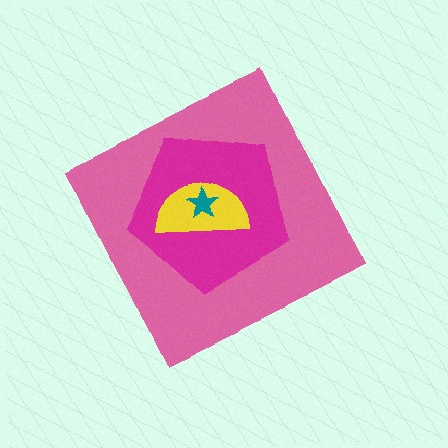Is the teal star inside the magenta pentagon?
Yes.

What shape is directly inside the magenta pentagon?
The yellow semicircle.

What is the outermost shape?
The pink diamond.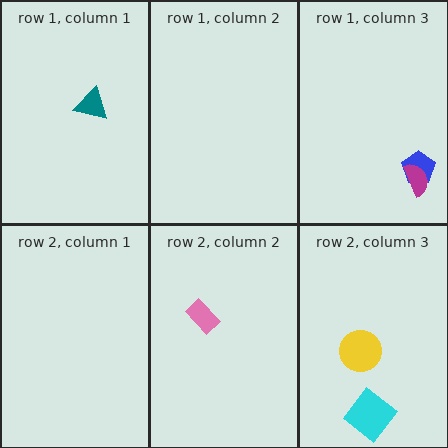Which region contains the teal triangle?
The row 1, column 1 region.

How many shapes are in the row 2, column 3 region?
2.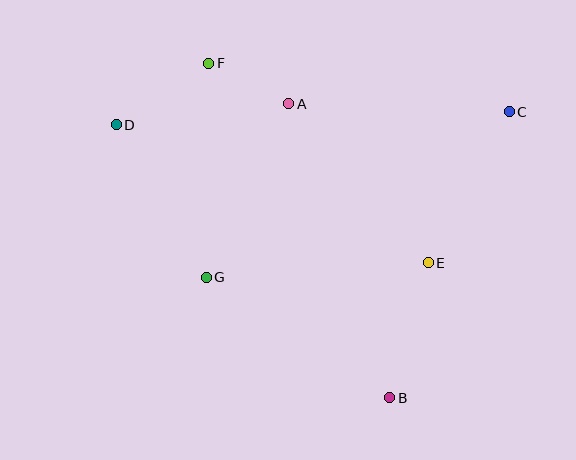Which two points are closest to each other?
Points A and F are closest to each other.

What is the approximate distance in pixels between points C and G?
The distance between C and G is approximately 345 pixels.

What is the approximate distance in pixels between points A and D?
The distance between A and D is approximately 173 pixels.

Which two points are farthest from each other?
Points C and D are farthest from each other.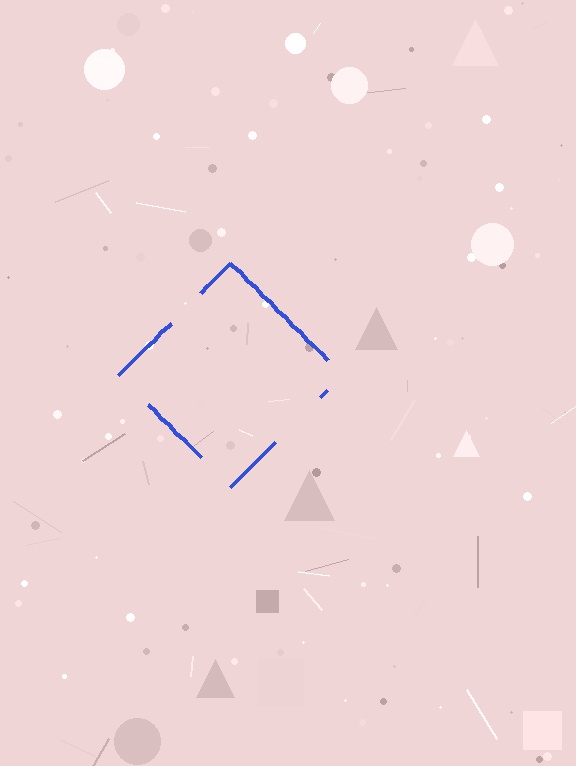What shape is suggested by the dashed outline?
The dashed outline suggests a diamond.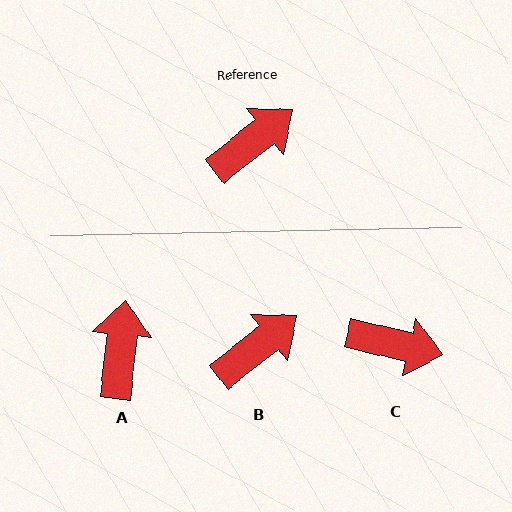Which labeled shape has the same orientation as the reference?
B.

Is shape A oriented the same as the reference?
No, it is off by about 45 degrees.